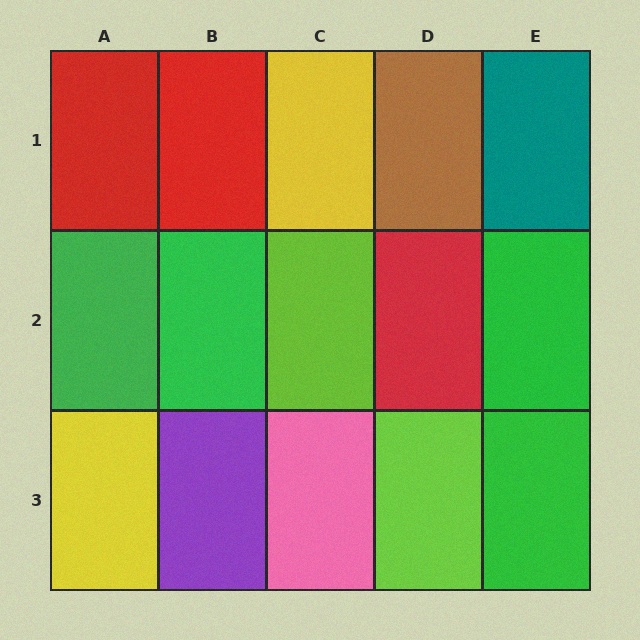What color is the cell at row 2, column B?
Green.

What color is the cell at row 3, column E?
Green.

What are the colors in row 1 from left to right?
Red, red, yellow, brown, teal.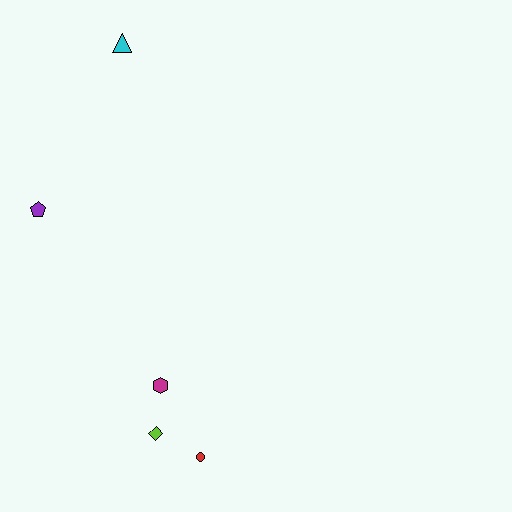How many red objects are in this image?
There is 1 red object.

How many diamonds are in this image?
There is 1 diamond.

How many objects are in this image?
There are 5 objects.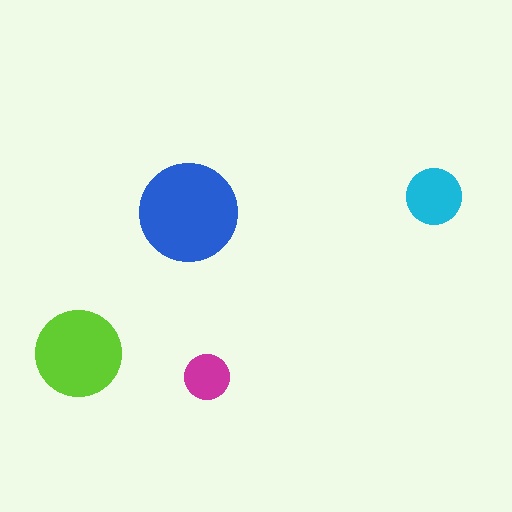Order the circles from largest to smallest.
the blue one, the lime one, the cyan one, the magenta one.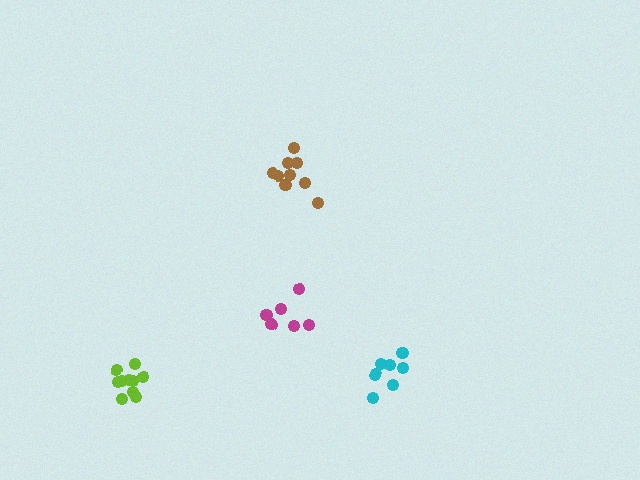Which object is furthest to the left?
The lime cluster is leftmost.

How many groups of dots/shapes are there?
There are 4 groups.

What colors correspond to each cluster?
The clusters are colored: brown, magenta, cyan, lime.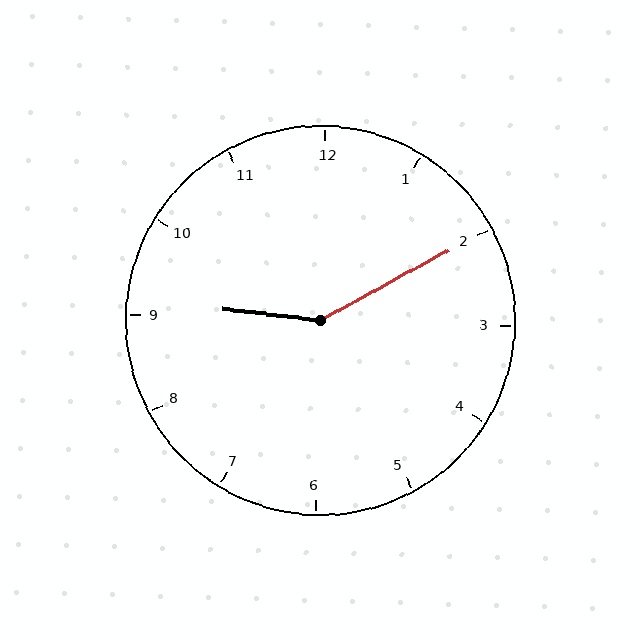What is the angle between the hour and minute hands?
Approximately 145 degrees.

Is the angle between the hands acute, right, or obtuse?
It is obtuse.